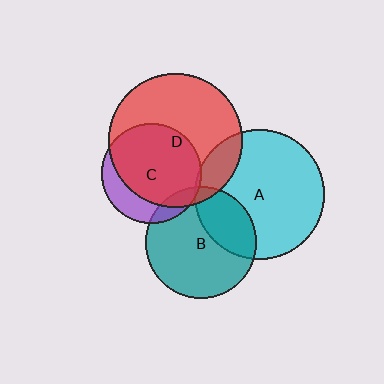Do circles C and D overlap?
Yes.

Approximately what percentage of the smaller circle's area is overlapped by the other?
Approximately 75%.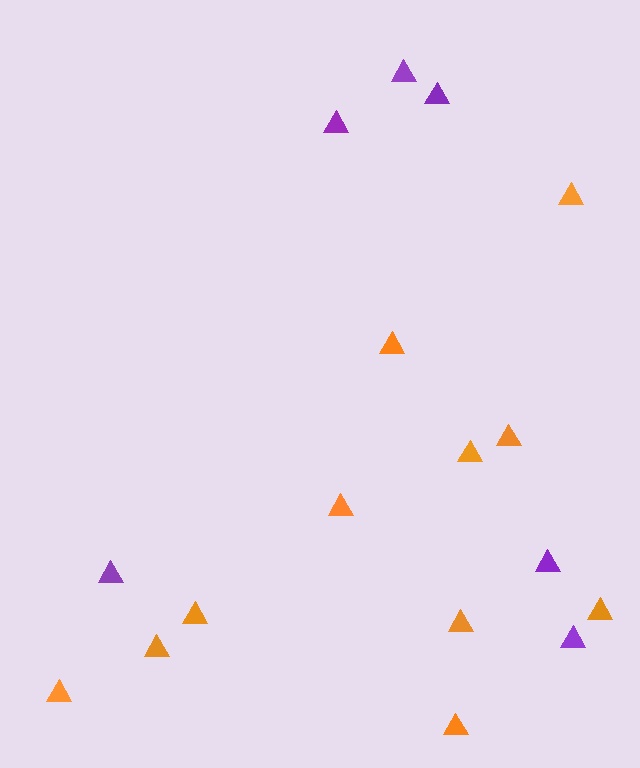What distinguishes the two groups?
There are 2 groups: one group of orange triangles (11) and one group of purple triangles (6).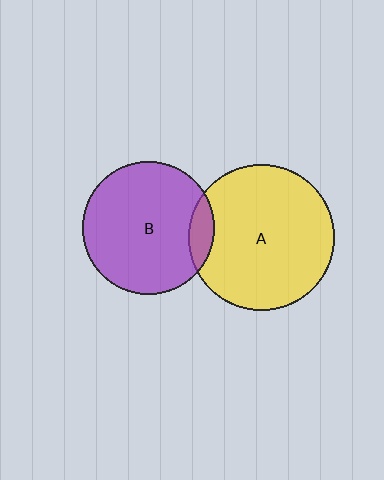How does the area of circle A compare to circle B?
Approximately 1.2 times.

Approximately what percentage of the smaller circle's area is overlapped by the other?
Approximately 10%.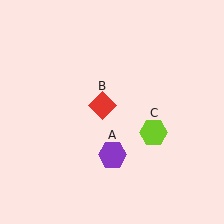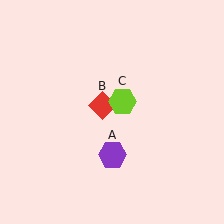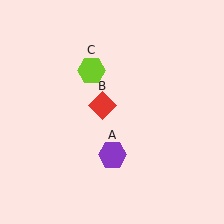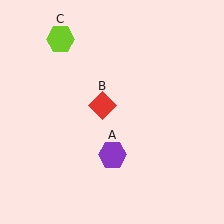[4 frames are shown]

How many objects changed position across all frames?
1 object changed position: lime hexagon (object C).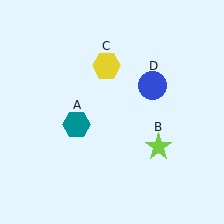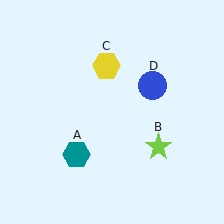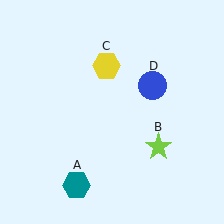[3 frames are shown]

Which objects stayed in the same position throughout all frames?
Lime star (object B) and yellow hexagon (object C) and blue circle (object D) remained stationary.